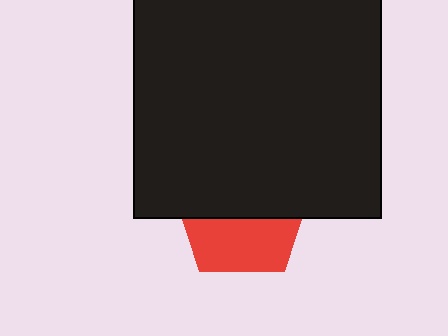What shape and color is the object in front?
The object in front is a black rectangle.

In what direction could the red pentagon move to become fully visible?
The red pentagon could move down. That would shift it out from behind the black rectangle entirely.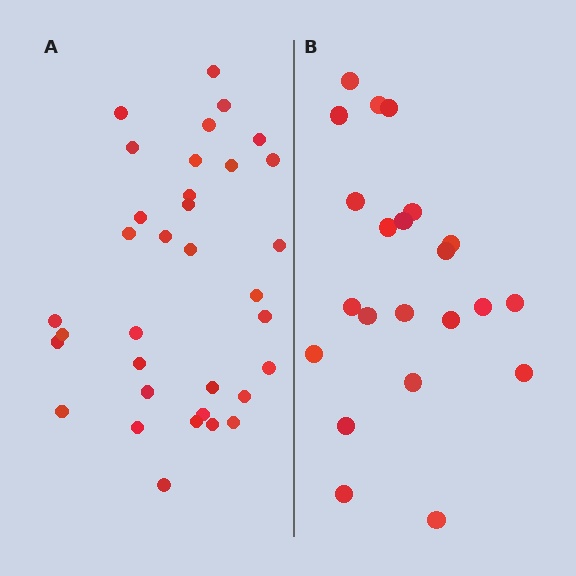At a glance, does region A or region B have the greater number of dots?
Region A (the left region) has more dots.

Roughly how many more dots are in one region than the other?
Region A has roughly 12 or so more dots than region B.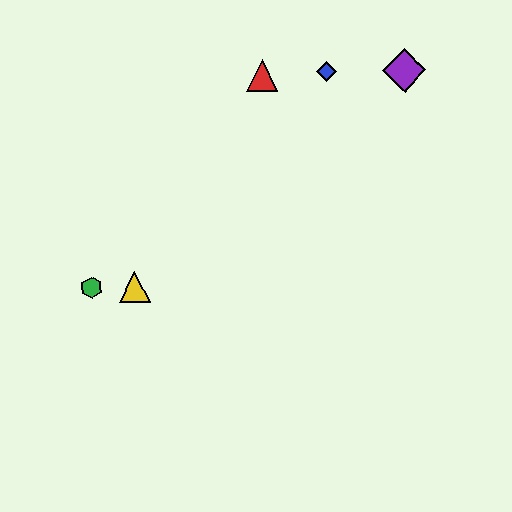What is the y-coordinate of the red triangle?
The red triangle is at y≈75.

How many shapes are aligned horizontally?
2 shapes (the green hexagon, the yellow triangle) are aligned horizontally.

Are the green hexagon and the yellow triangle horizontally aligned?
Yes, both are at y≈288.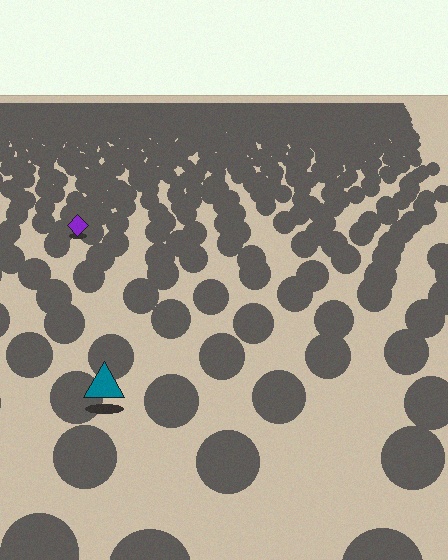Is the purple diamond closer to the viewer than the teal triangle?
No. The teal triangle is closer — you can tell from the texture gradient: the ground texture is coarser near it.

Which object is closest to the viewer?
The teal triangle is closest. The texture marks near it are larger and more spread out.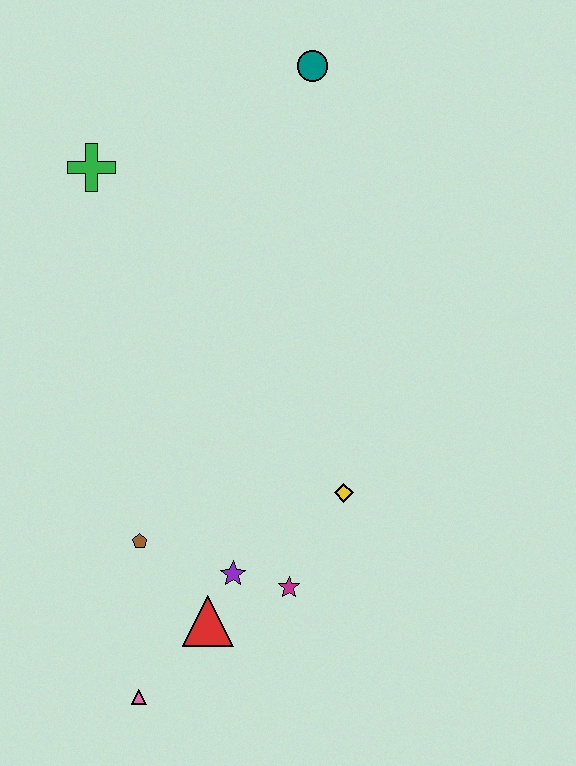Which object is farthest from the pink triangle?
The teal circle is farthest from the pink triangle.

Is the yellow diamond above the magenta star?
Yes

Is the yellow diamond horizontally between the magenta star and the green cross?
No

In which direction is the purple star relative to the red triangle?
The purple star is above the red triangle.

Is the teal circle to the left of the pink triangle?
No